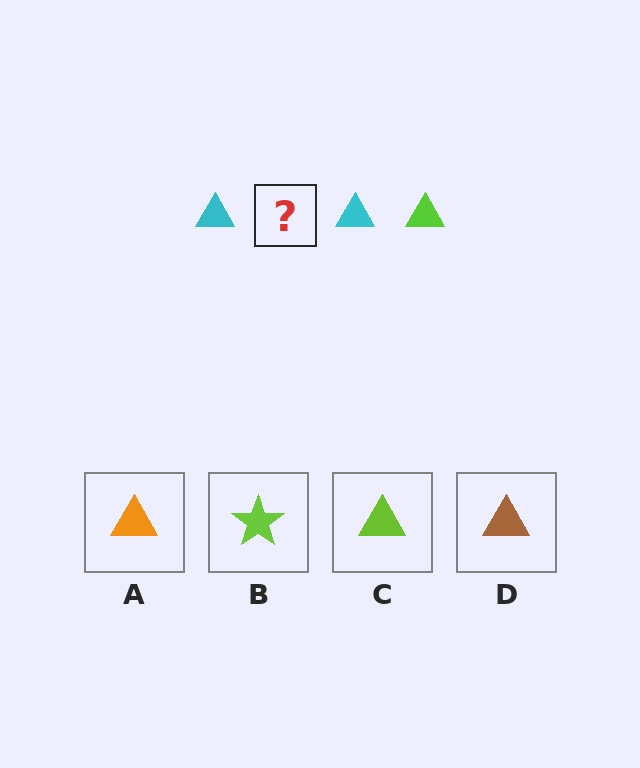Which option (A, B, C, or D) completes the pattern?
C.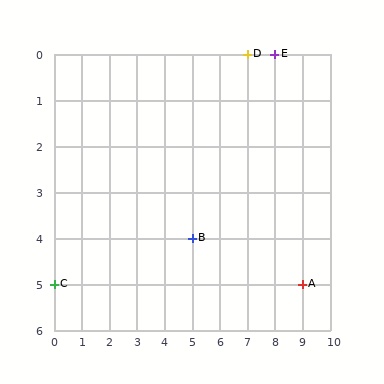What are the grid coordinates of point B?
Point B is at grid coordinates (5, 4).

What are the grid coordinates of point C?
Point C is at grid coordinates (0, 5).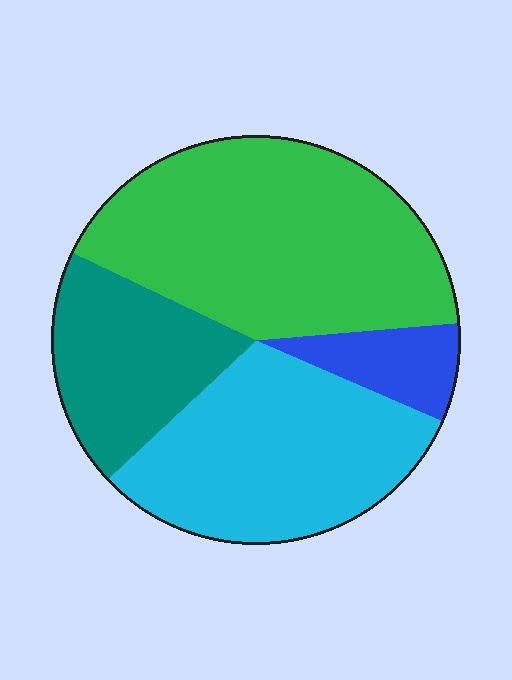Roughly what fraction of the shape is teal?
Teal takes up about one fifth (1/5) of the shape.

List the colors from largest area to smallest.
From largest to smallest: green, cyan, teal, blue.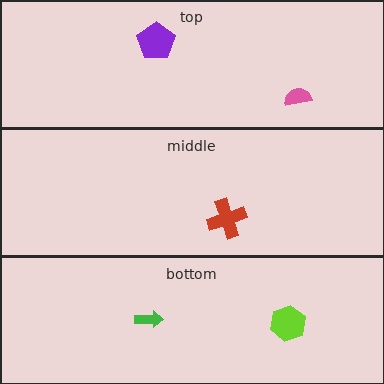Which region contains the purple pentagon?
The top region.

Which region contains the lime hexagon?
The bottom region.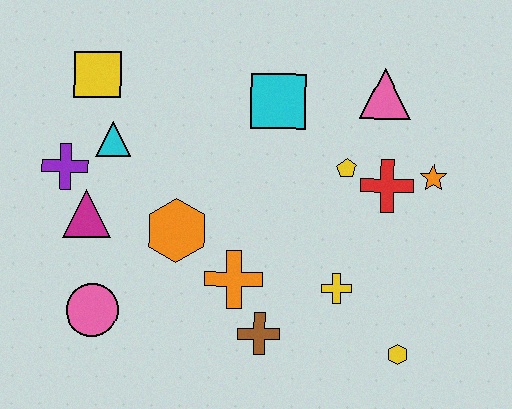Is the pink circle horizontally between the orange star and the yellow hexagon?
No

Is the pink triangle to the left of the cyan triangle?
No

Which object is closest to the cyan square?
The yellow pentagon is closest to the cyan square.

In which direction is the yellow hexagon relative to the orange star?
The yellow hexagon is below the orange star.